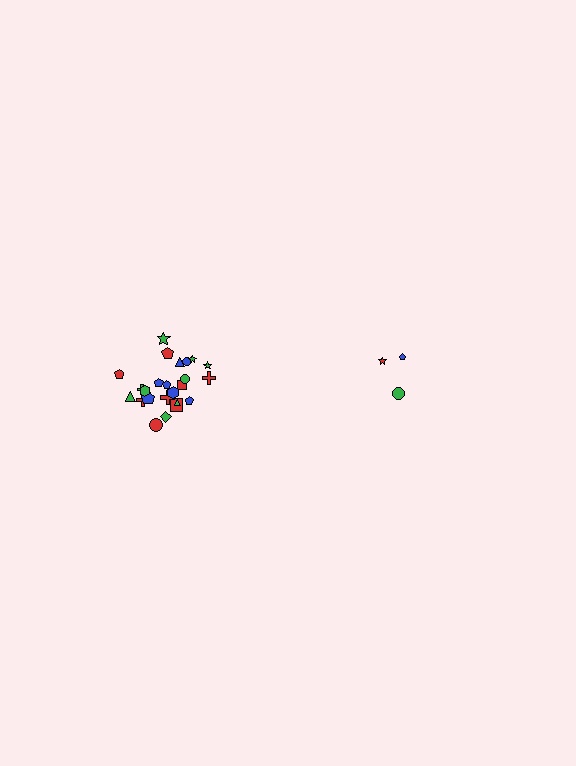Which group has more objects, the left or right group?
The left group.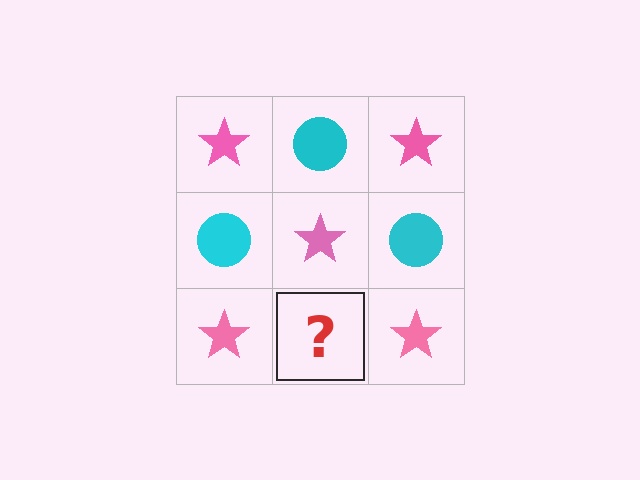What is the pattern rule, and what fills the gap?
The rule is that it alternates pink star and cyan circle in a checkerboard pattern. The gap should be filled with a cyan circle.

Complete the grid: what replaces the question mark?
The question mark should be replaced with a cyan circle.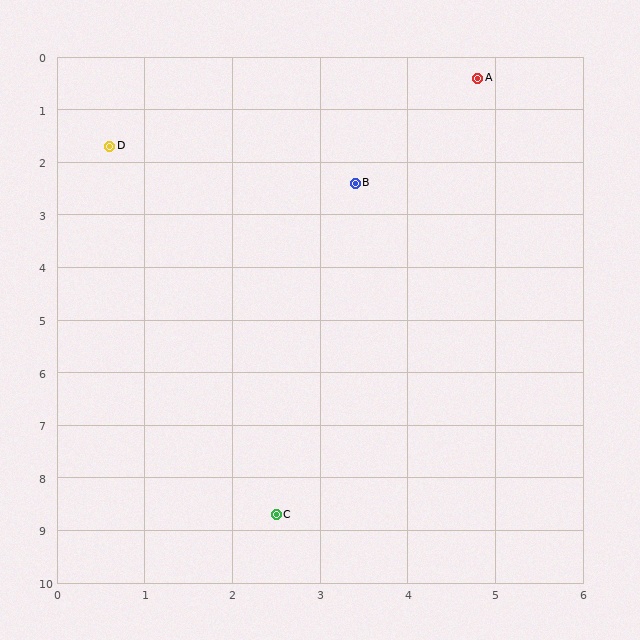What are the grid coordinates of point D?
Point D is at approximately (0.6, 1.7).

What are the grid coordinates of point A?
Point A is at approximately (4.8, 0.4).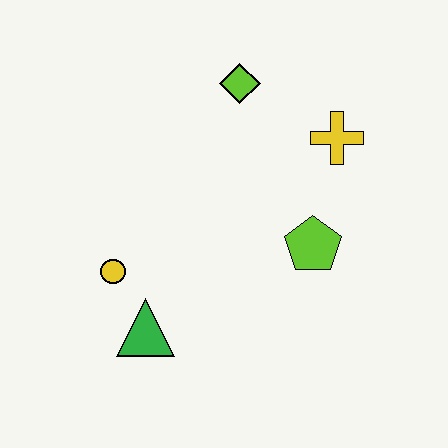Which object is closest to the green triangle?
The yellow circle is closest to the green triangle.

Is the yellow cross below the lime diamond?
Yes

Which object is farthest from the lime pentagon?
The yellow circle is farthest from the lime pentagon.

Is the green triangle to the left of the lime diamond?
Yes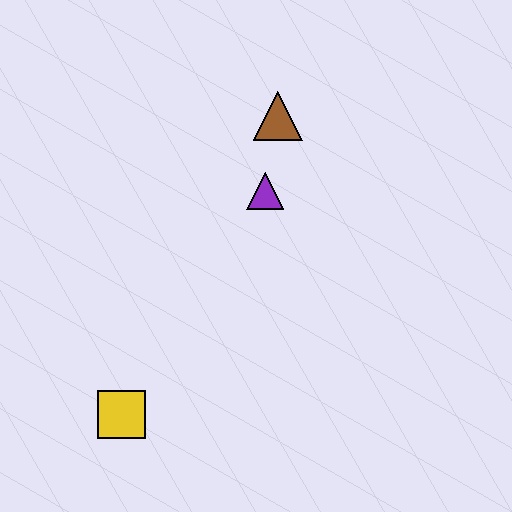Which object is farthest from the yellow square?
The brown triangle is farthest from the yellow square.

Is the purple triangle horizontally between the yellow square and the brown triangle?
Yes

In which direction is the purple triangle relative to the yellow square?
The purple triangle is above the yellow square.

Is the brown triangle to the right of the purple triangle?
Yes